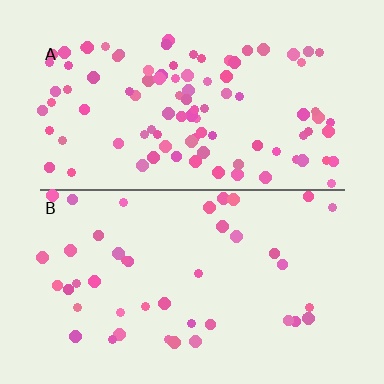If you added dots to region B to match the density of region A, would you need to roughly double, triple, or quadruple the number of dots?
Approximately double.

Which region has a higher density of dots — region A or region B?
A (the top).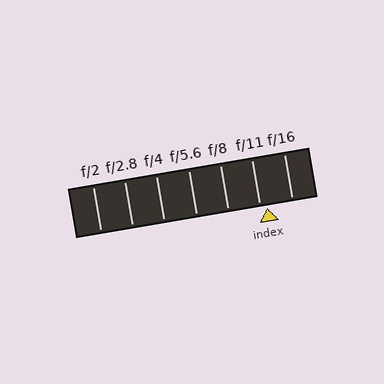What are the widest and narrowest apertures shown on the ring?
The widest aperture shown is f/2 and the narrowest is f/16.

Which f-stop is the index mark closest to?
The index mark is closest to f/11.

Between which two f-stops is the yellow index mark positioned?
The index mark is between f/11 and f/16.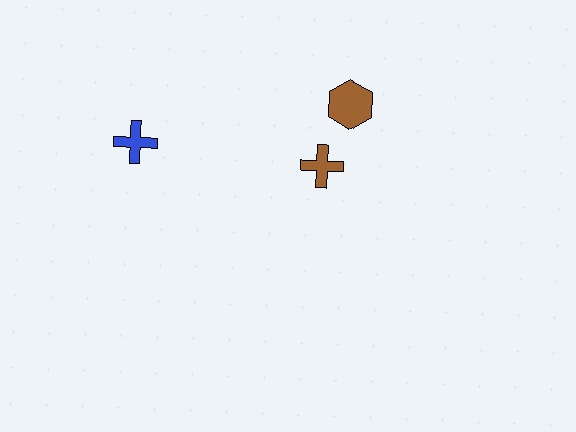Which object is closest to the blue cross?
The brown cross is closest to the blue cross.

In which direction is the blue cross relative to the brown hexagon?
The blue cross is to the left of the brown hexagon.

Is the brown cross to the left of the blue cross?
No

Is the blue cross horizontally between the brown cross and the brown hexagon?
No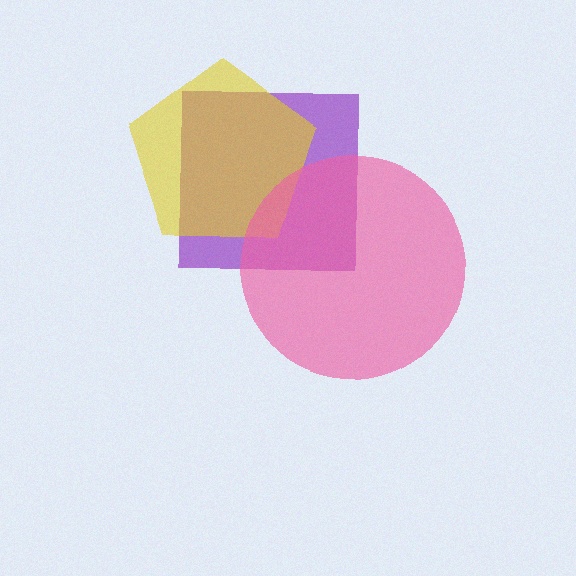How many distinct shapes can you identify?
There are 3 distinct shapes: a purple square, a yellow pentagon, a pink circle.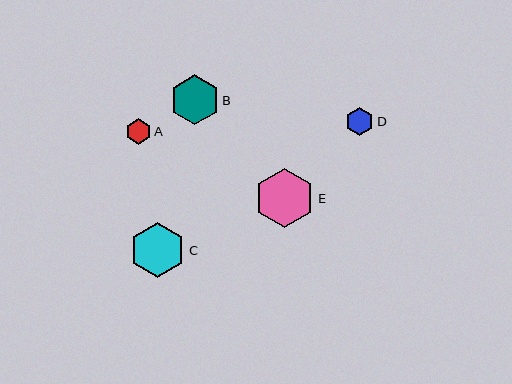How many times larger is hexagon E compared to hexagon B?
Hexagon E is approximately 1.2 times the size of hexagon B.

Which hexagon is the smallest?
Hexagon A is the smallest with a size of approximately 25 pixels.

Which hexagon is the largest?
Hexagon E is the largest with a size of approximately 60 pixels.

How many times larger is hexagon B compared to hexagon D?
Hexagon B is approximately 1.8 times the size of hexagon D.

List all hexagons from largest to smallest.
From largest to smallest: E, C, B, D, A.